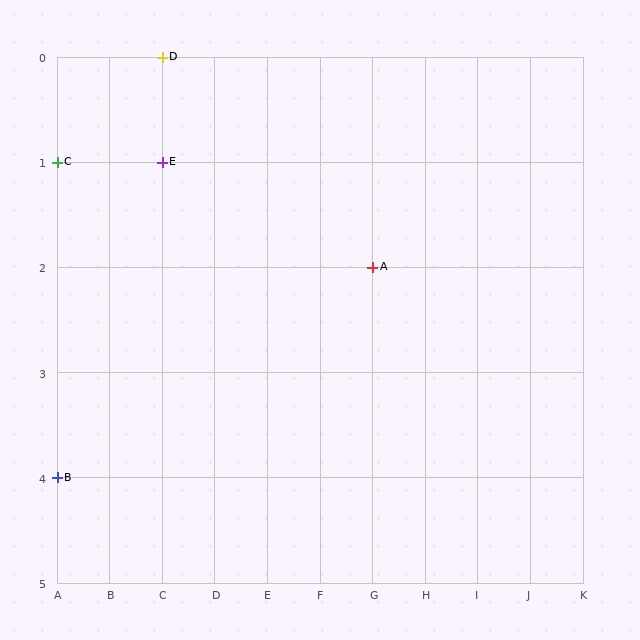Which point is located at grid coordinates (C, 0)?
Point D is at (C, 0).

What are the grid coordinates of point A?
Point A is at grid coordinates (G, 2).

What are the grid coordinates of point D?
Point D is at grid coordinates (C, 0).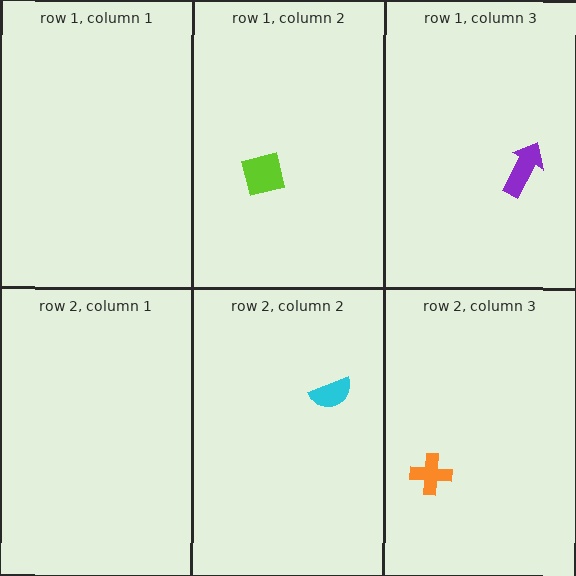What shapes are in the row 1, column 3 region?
The purple arrow.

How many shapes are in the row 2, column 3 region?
1.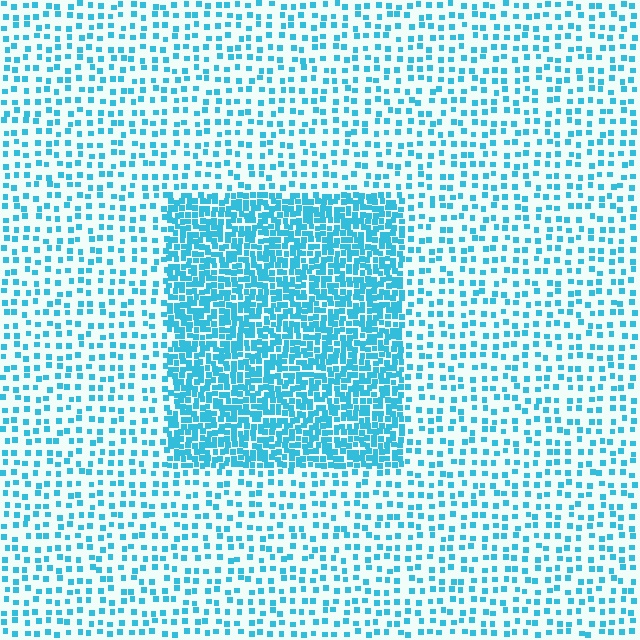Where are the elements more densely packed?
The elements are more densely packed inside the rectangle boundary.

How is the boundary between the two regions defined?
The boundary is defined by a change in element density (approximately 2.8x ratio). All elements are the same color, size, and shape.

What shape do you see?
I see a rectangle.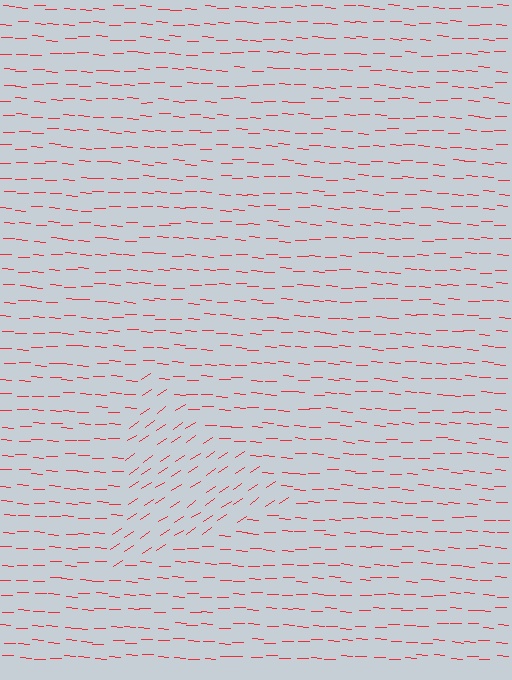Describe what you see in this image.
The image is filled with small red line segments. A triangle region in the image has lines oriented differently from the surrounding lines, creating a visible texture boundary.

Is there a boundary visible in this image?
Yes, there is a texture boundary formed by a change in line orientation.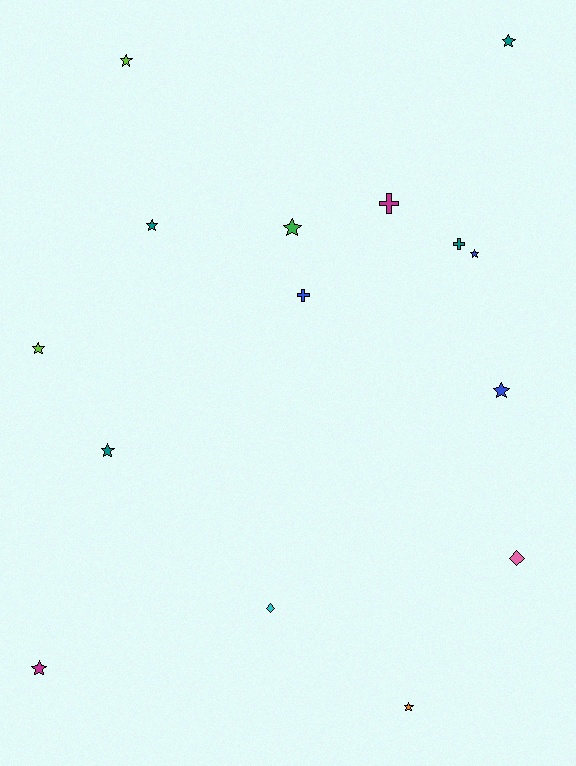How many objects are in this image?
There are 15 objects.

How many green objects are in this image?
There is 1 green object.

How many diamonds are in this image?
There are 2 diamonds.